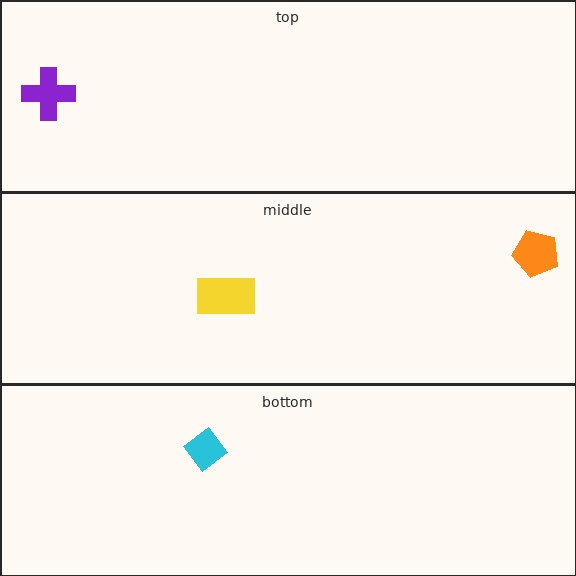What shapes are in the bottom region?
The cyan diamond.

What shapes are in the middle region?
The yellow rectangle, the orange pentagon.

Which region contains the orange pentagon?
The middle region.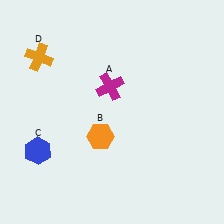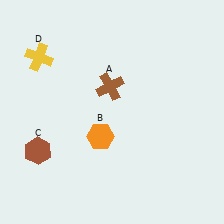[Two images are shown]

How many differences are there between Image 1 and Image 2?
There are 3 differences between the two images.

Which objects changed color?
A changed from magenta to brown. C changed from blue to brown. D changed from orange to yellow.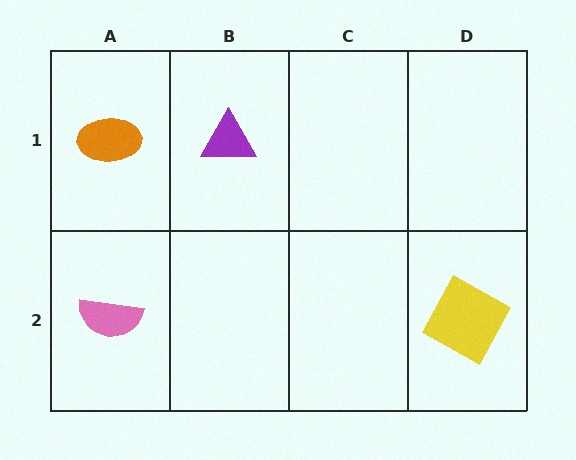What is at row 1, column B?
A purple triangle.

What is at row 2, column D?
A yellow square.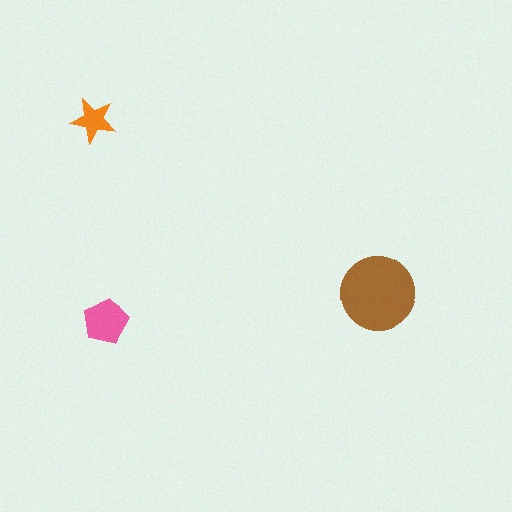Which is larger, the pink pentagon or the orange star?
The pink pentagon.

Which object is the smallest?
The orange star.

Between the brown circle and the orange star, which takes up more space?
The brown circle.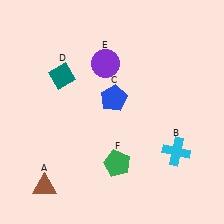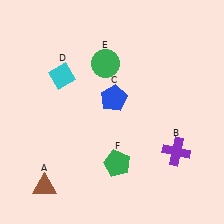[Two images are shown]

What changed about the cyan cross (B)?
In Image 1, B is cyan. In Image 2, it changed to purple.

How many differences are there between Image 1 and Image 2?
There are 3 differences between the two images.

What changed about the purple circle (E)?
In Image 1, E is purple. In Image 2, it changed to green.